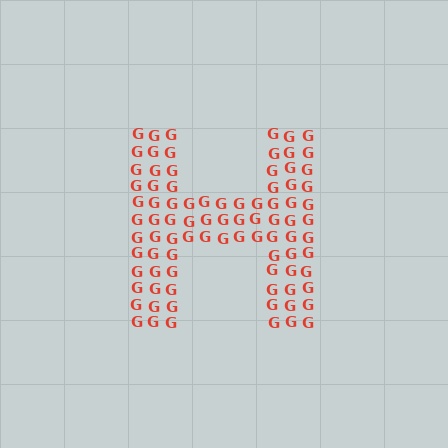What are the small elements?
The small elements are letter G's.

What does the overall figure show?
The overall figure shows the letter H.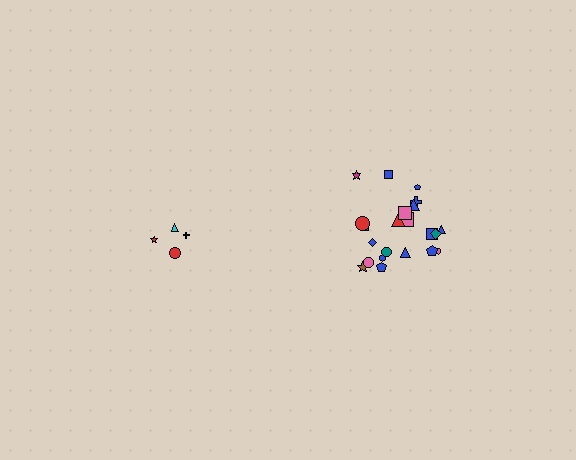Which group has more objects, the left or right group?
The right group.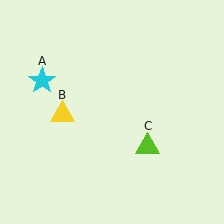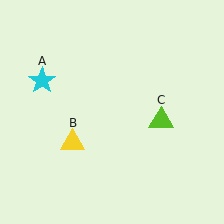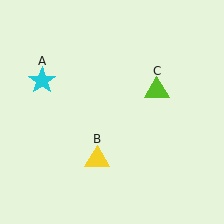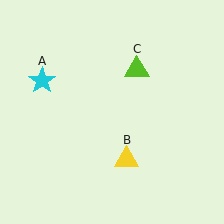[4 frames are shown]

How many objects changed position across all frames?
2 objects changed position: yellow triangle (object B), lime triangle (object C).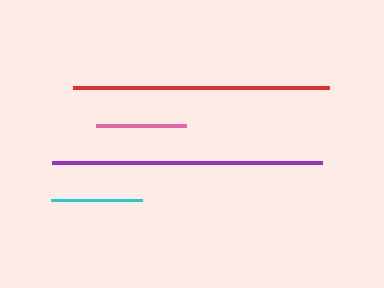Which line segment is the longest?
The purple line is the longest at approximately 269 pixels.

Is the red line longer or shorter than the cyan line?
The red line is longer than the cyan line.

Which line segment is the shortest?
The pink line is the shortest at approximately 89 pixels.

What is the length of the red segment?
The red segment is approximately 257 pixels long.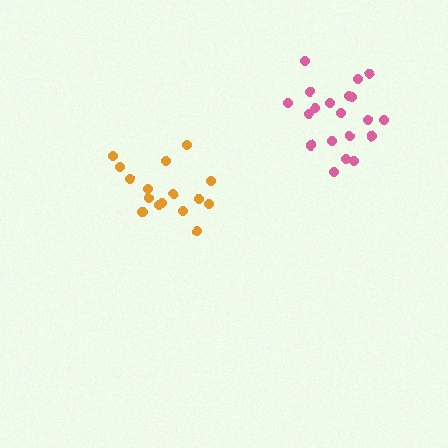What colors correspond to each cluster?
The clusters are colored: pink, orange.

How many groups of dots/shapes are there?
There are 2 groups.